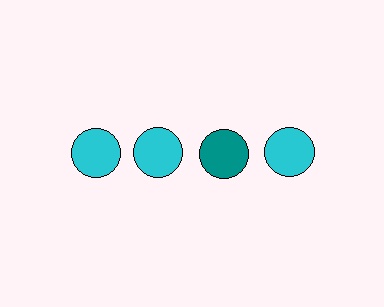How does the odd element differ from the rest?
It has a different color: teal instead of cyan.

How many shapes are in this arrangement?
There are 4 shapes arranged in a grid pattern.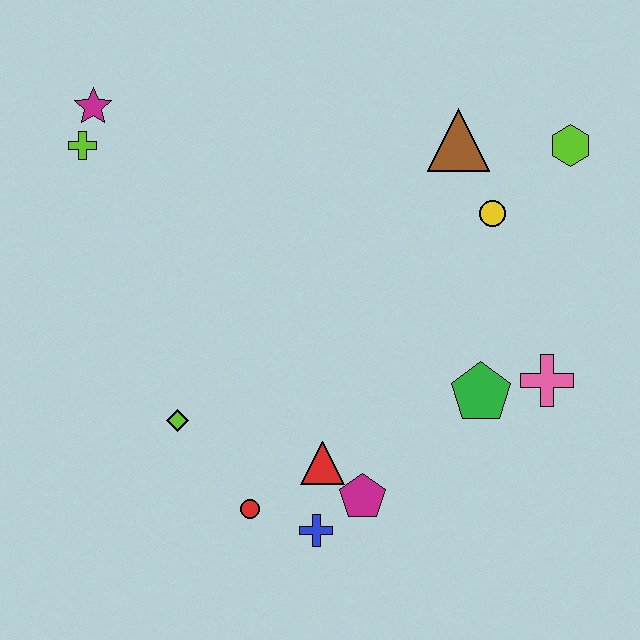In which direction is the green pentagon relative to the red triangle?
The green pentagon is to the right of the red triangle.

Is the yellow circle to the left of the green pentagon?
No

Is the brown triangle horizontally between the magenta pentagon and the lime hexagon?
Yes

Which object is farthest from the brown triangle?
The red circle is farthest from the brown triangle.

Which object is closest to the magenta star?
The lime cross is closest to the magenta star.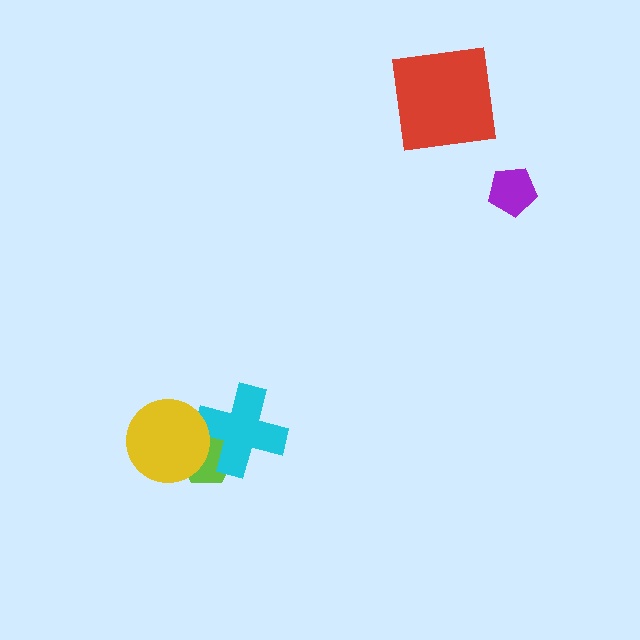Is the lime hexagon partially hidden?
Yes, it is partially covered by another shape.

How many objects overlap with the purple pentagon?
0 objects overlap with the purple pentagon.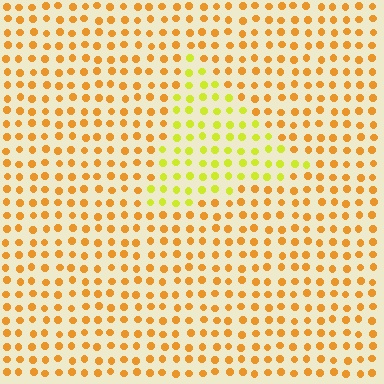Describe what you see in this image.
The image is filled with small orange elements in a uniform arrangement. A triangle-shaped region is visible where the elements are tinted to a slightly different hue, forming a subtle color boundary.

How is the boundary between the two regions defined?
The boundary is defined purely by a slight shift in hue (about 36 degrees). Spacing, size, and orientation are identical on both sides.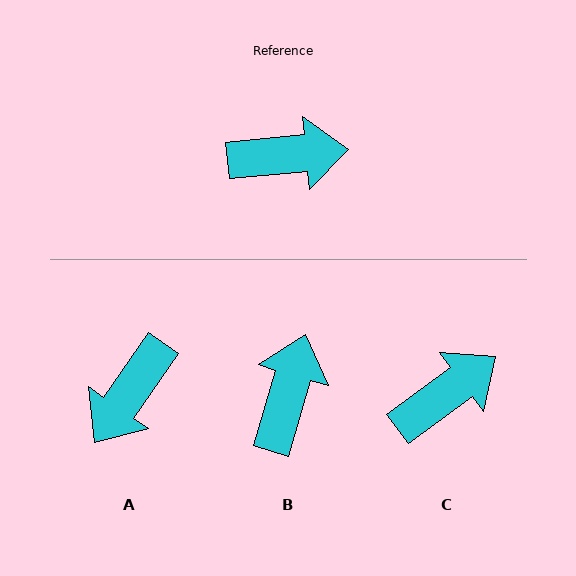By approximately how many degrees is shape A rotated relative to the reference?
Approximately 130 degrees clockwise.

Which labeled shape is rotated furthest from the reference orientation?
A, about 130 degrees away.